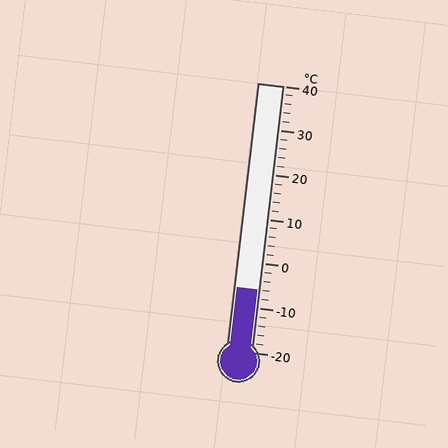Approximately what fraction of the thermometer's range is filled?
The thermometer is filled to approximately 25% of its range.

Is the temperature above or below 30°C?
The temperature is below 30°C.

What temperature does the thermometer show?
The thermometer shows approximately -6°C.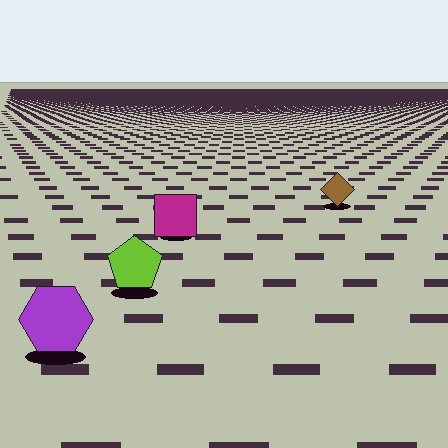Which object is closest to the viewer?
The purple hexagon is closest. The texture marks near it are larger and more spread out.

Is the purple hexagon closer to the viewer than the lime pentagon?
Yes. The purple hexagon is closer — you can tell from the texture gradient: the ground texture is coarser near it.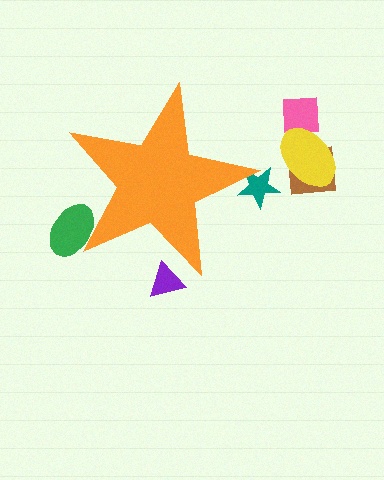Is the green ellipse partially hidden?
Yes, the green ellipse is partially hidden behind the orange star.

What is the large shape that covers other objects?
An orange star.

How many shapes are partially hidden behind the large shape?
3 shapes are partially hidden.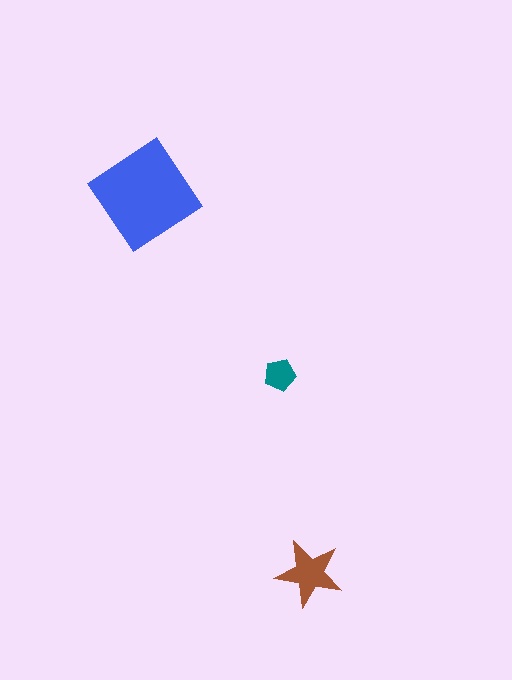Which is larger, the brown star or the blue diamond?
The blue diamond.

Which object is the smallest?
The teal pentagon.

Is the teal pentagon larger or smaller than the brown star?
Smaller.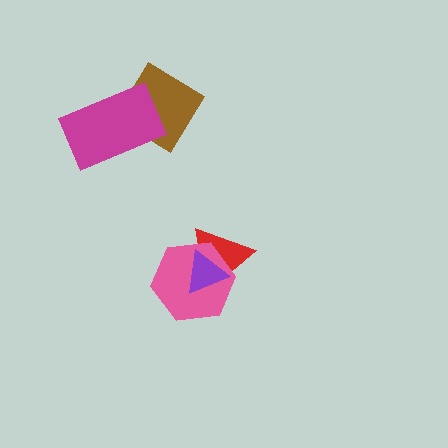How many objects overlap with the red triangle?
2 objects overlap with the red triangle.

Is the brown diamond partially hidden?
Yes, it is partially covered by another shape.